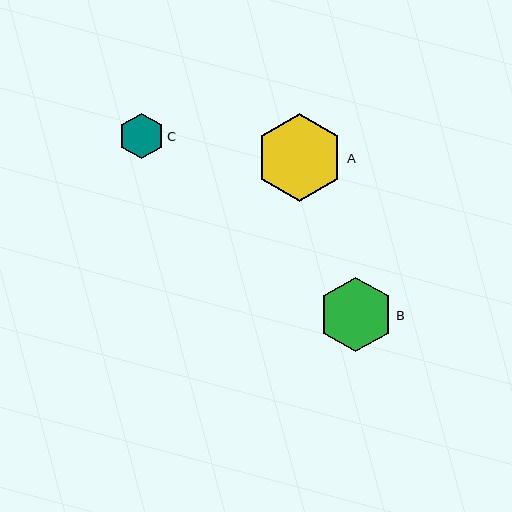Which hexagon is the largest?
Hexagon A is the largest with a size of approximately 88 pixels.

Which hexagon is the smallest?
Hexagon C is the smallest with a size of approximately 46 pixels.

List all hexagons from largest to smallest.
From largest to smallest: A, B, C.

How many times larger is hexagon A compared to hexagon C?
Hexagon A is approximately 1.9 times the size of hexagon C.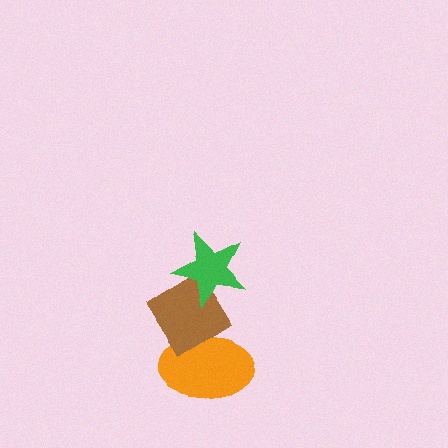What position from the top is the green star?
The green star is 1st from the top.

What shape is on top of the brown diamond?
The green star is on top of the brown diamond.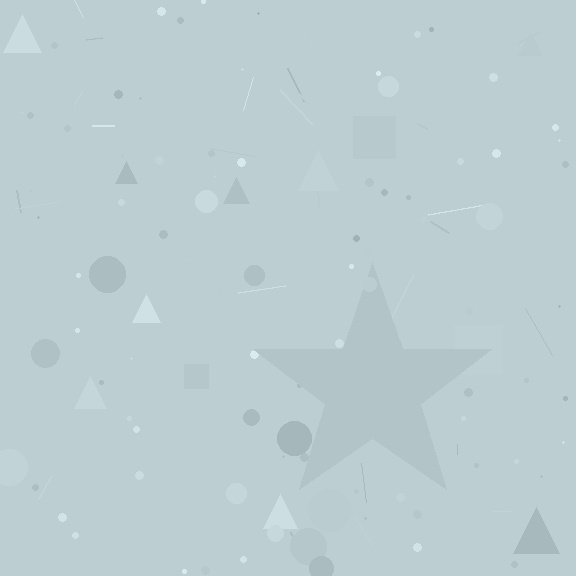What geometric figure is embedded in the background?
A star is embedded in the background.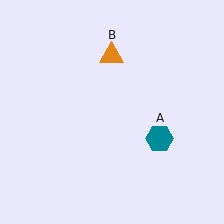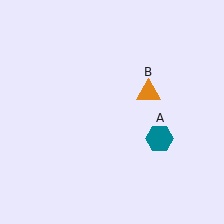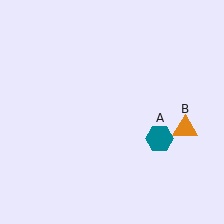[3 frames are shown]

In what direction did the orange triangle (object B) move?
The orange triangle (object B) moved down and to the right.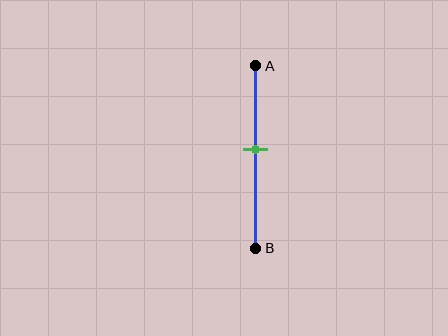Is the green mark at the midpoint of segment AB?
No, the mark is at about 45% from A, not at the 50% midpoint.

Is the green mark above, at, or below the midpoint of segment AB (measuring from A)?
The green mark is above the midpoint of segment AB.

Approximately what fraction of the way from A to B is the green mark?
The green mark is approximately 45% of the way from A to B.